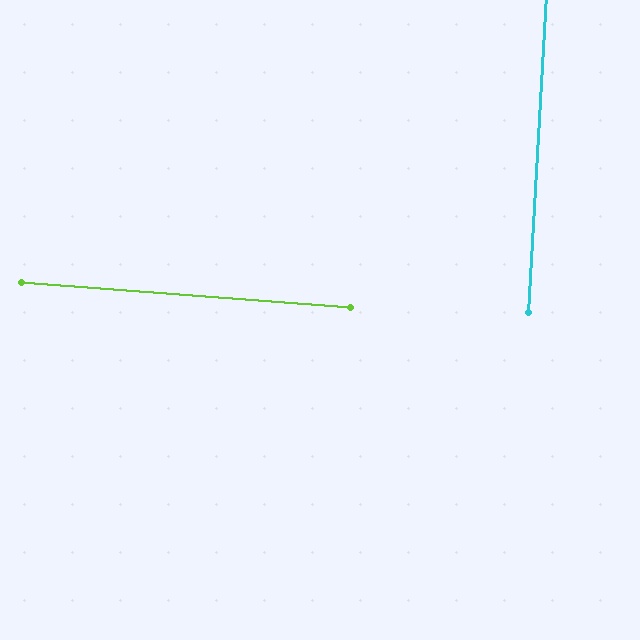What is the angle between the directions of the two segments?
Approximately 89 degrees.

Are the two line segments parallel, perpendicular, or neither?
Perpendicular — they meet at approximately 89°.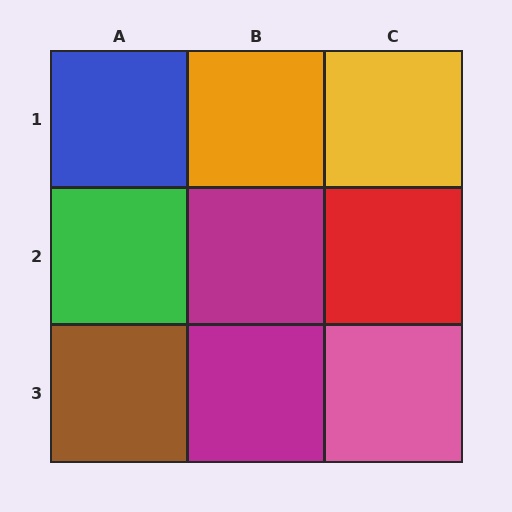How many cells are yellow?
1 cell is yellow.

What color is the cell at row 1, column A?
Blue.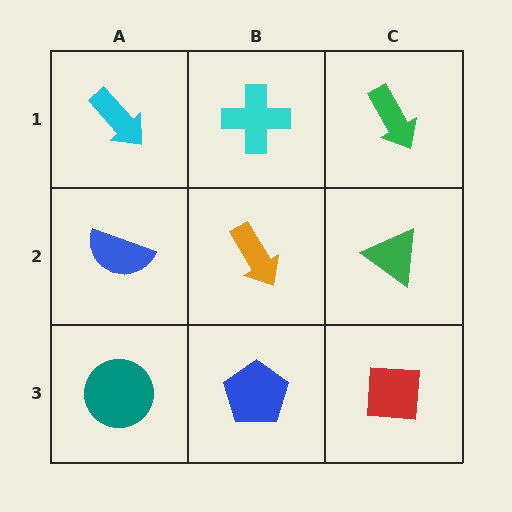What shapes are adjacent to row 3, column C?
A green triangle (row 2, column C), a blue pentagon (row 3, column B).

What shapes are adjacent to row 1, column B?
An orange arrow (row 2, column B), a cyan arrow (row 1, column A), a green arrow (row 1, column C).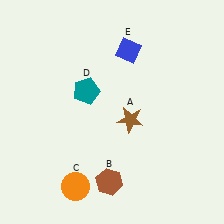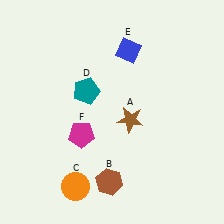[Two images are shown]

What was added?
A magenta pentagon (F) was added in Image 2.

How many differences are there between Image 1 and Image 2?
There is 1 difference between the two images.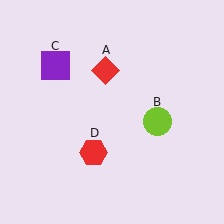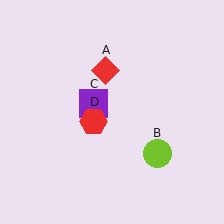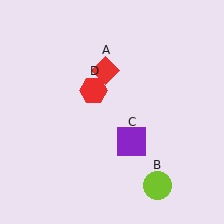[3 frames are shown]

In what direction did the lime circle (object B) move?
The lime circle (object B) moved down.